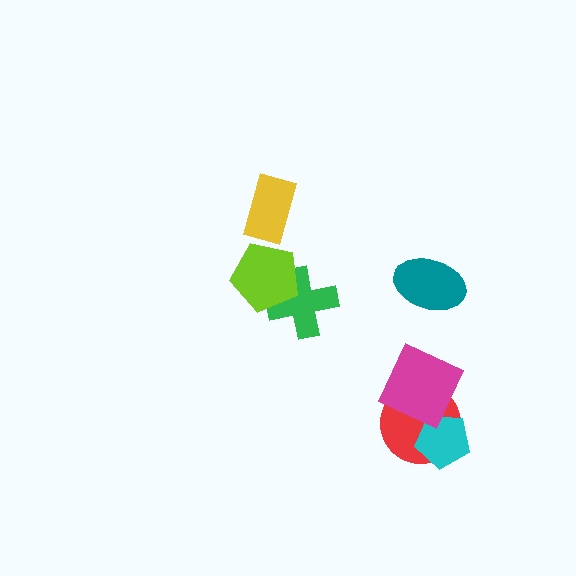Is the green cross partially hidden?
Yes, it is partially covered by another shape.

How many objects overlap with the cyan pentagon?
1 object overlaps with the cyan pentagon.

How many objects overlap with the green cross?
1 object overlaps with the green cross.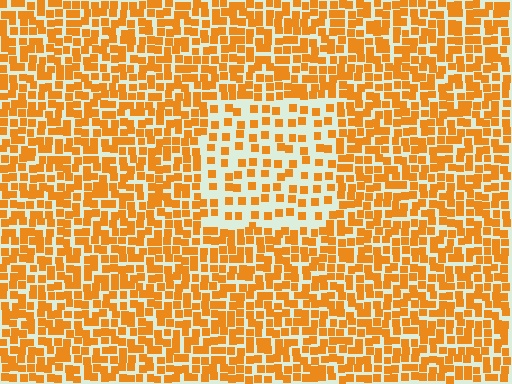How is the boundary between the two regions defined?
The boundary is defined by a change in element density (approximately 2.0x ratio). All elements are the same color, size, and shape.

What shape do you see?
I see a rectangle.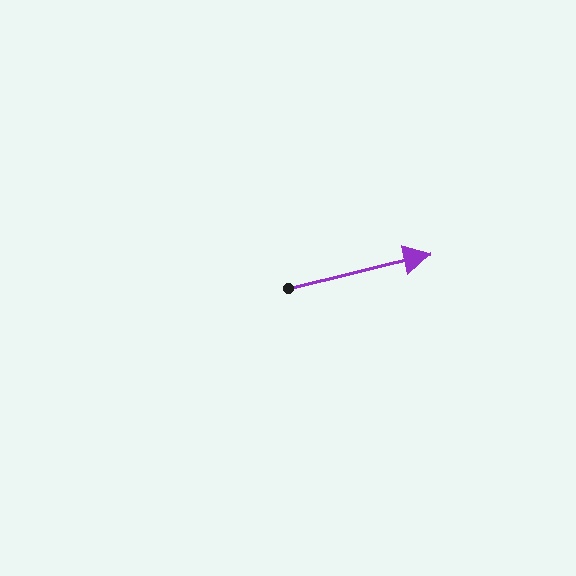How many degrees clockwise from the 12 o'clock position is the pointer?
Approximately 76 degrees.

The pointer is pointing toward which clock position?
Roughly 3 o'clock.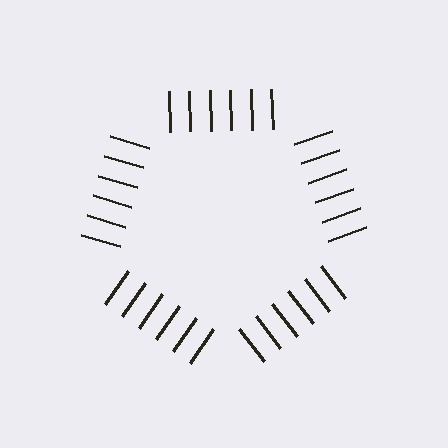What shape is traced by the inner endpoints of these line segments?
An illusory pentagon — the line segments terminate on its edges but no continuous stroke is drawn.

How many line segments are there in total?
30 — 6 along each of the 5 edges.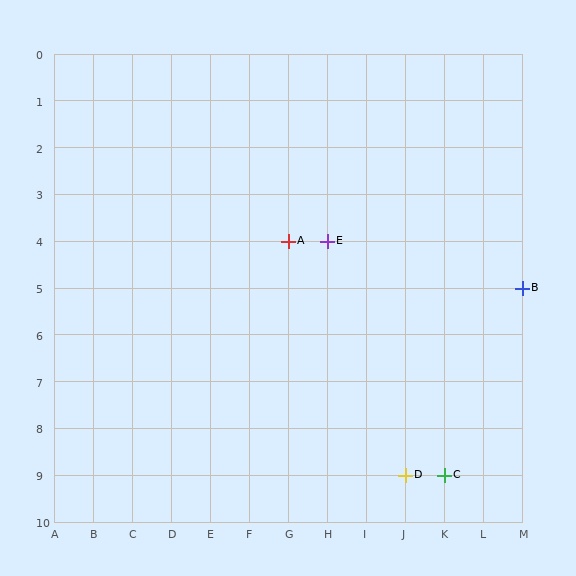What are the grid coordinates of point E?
Point E is at grid coordinates (H, 4).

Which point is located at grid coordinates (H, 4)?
Point E is at (H, 4).